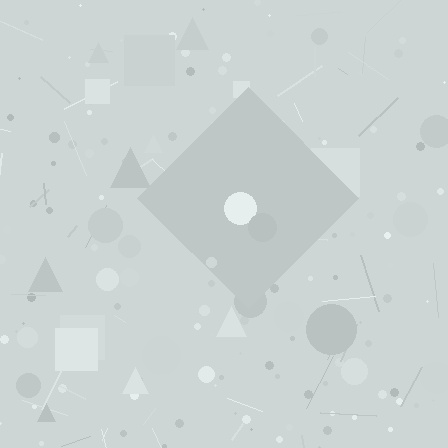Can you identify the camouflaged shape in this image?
The camouflaged shape is a diamond.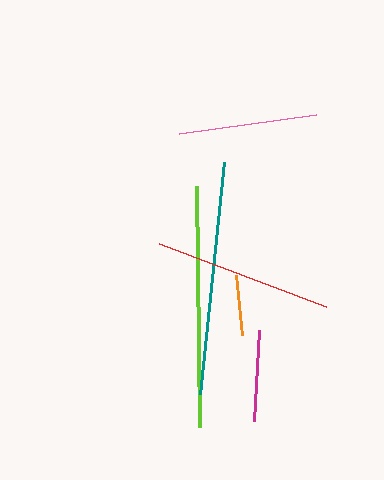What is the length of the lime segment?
The lime segment is approximately 241 pixels long.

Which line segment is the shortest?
The orange line is the shortest at approximately 61 pixels.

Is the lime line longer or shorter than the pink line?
The lime line is longer than the pink line.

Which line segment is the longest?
The lime line is the longest at approximately 241 pixels.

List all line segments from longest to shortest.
From longest to shortest: lime, teal, red, pink, magenta, orange.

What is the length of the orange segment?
The orange segment is approximately 61 pixels long.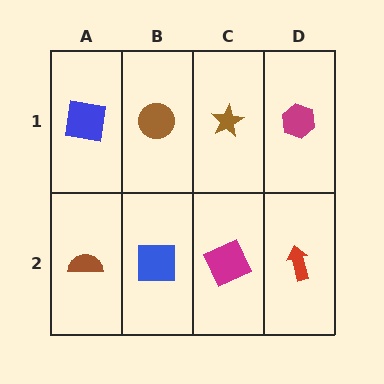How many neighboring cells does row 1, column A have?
2.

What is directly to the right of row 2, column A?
A blue square.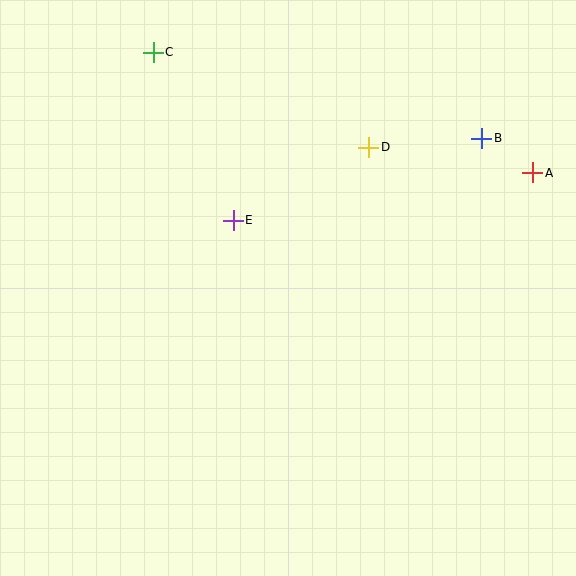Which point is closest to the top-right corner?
Point B is closest to the top-right corner.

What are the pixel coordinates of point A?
Point A is at (533, 173).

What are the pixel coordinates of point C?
Point C is at (153, 52).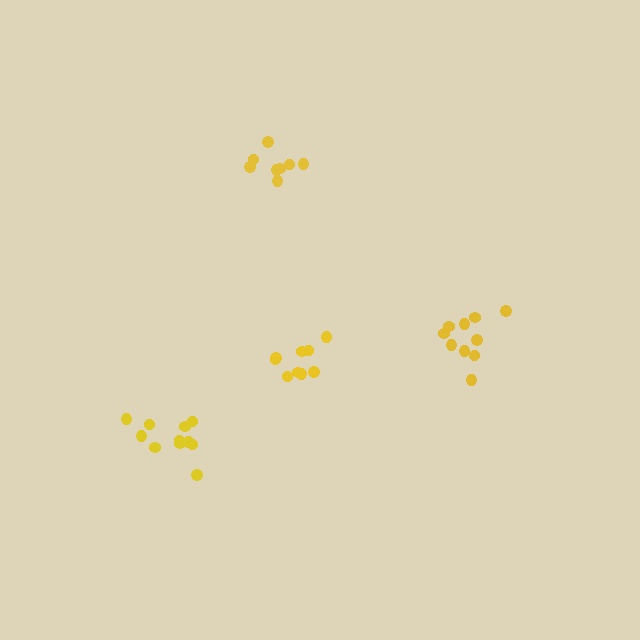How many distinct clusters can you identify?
There are 4 distinct clusters.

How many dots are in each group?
Group 1: 10 dots, Group 2: 8 dots, Group 3: 11 dots, Group 4: 9 dots (38 total).